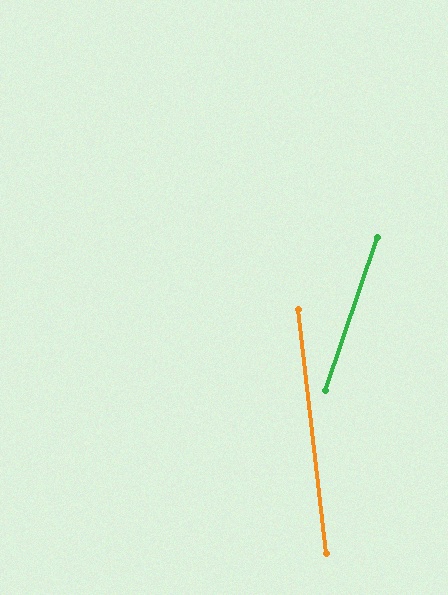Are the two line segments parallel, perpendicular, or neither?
Neither parallel nor perpendicular — they differ by about 25°.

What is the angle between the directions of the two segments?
Approximately 25 degrees.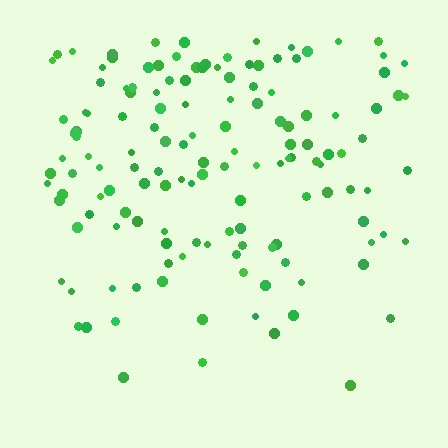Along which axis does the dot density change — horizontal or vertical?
Vertical.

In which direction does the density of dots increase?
From bottom to top, with the top side densest.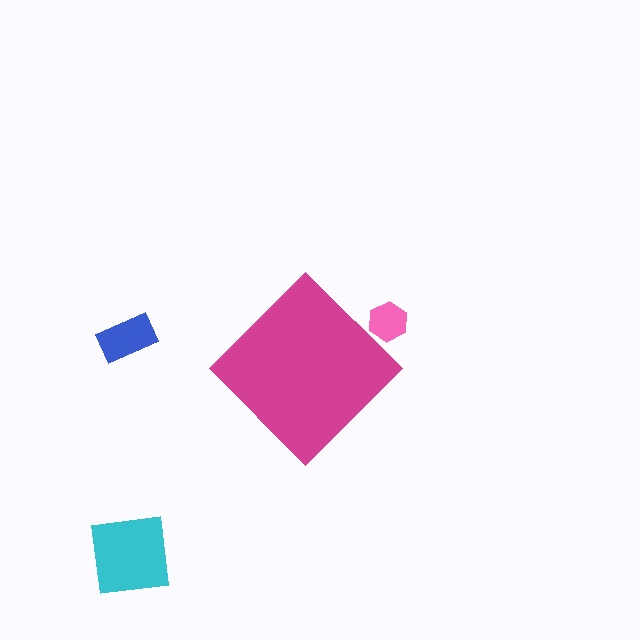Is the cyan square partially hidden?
No, the cyan square is fully visible.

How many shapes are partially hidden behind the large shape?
1 shape is partially hidden.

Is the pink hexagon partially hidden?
Yes, the pink hexagon is partially hidden behind the magenta diamond.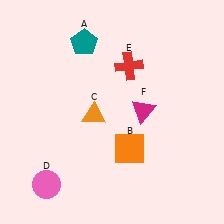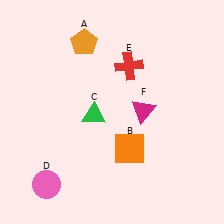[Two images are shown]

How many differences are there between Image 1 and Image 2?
There are 2 differences between the two images.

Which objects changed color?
A changed from teal to orange. C changed from orange to green.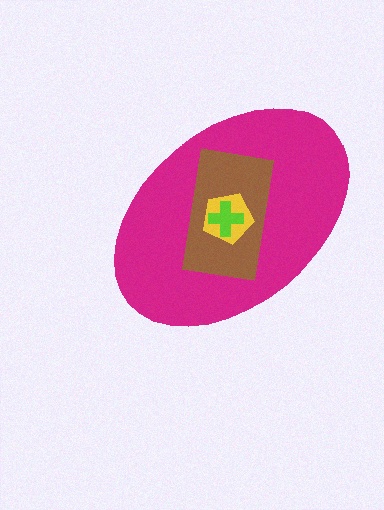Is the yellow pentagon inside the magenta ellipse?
Yes.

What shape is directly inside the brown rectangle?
The yellow pentagon.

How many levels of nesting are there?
4.